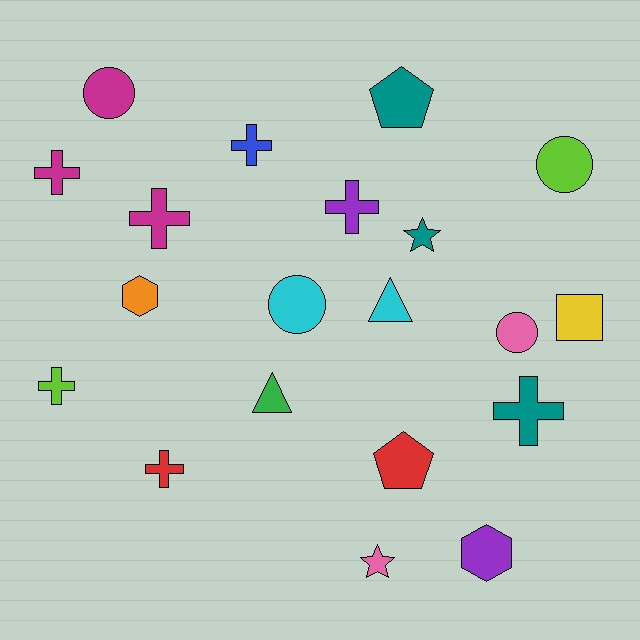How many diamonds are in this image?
There are no diamonds.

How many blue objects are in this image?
There is 1 blue object.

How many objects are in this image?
There are 20 objects.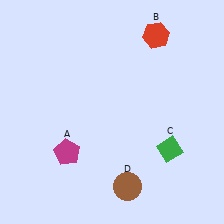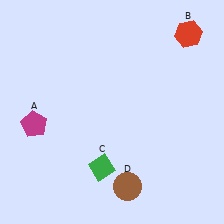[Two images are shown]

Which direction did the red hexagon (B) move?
The red hexagon (B) moved right.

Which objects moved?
The objects that moved are: the magenta pentagon (A), the red hexagon (B), the green diamond (C).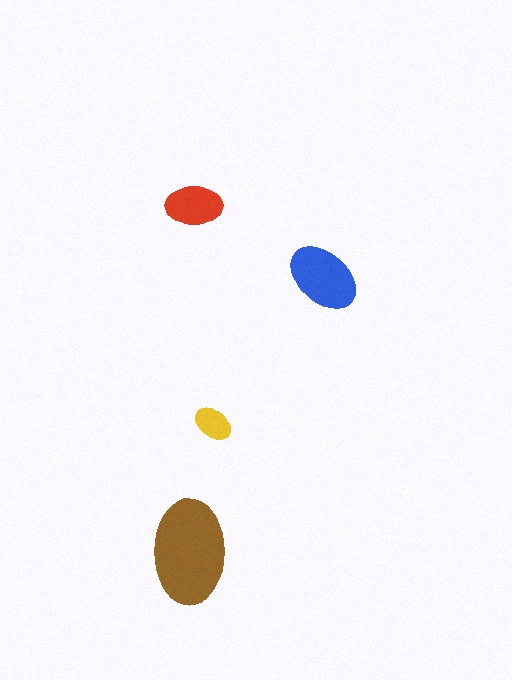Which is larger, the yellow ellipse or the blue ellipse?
The blue one.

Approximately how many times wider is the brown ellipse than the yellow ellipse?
About 2.5 times wider.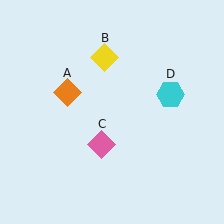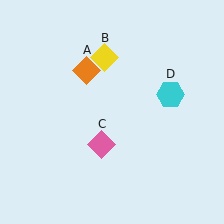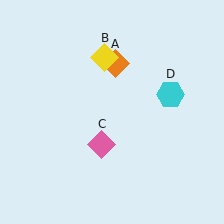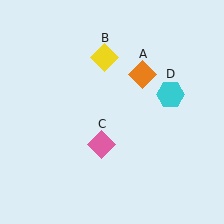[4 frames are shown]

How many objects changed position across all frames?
1 object changed position: orange diamond (object A).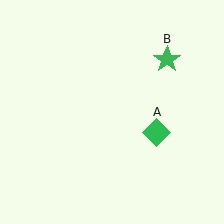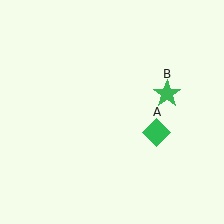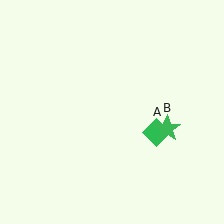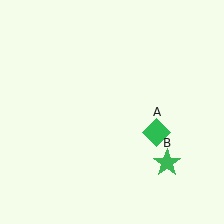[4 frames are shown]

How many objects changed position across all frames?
1 object changed position: green star (object B).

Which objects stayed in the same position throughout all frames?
Green diamond (object A) remained stationary.